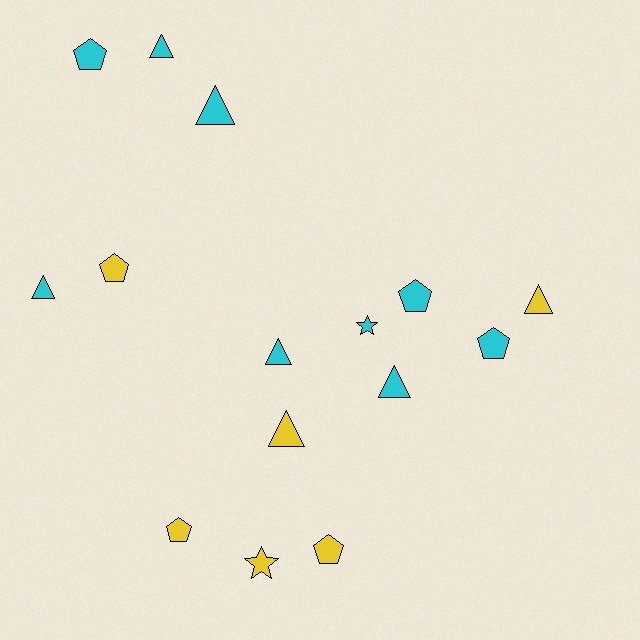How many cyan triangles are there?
There are 5 cyan triangles.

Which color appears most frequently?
Cyan, with 9 objects.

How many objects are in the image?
There are 15 objects.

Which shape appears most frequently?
Triangle, with 7 objects.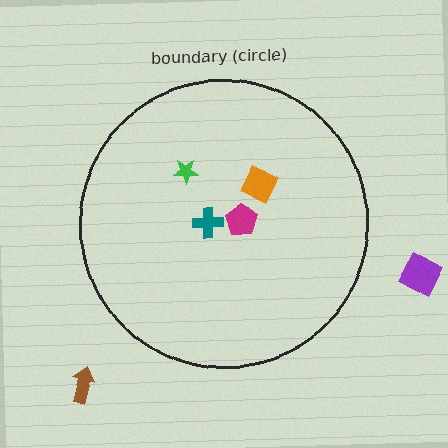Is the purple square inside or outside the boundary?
Outside.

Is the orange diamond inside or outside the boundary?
Inside.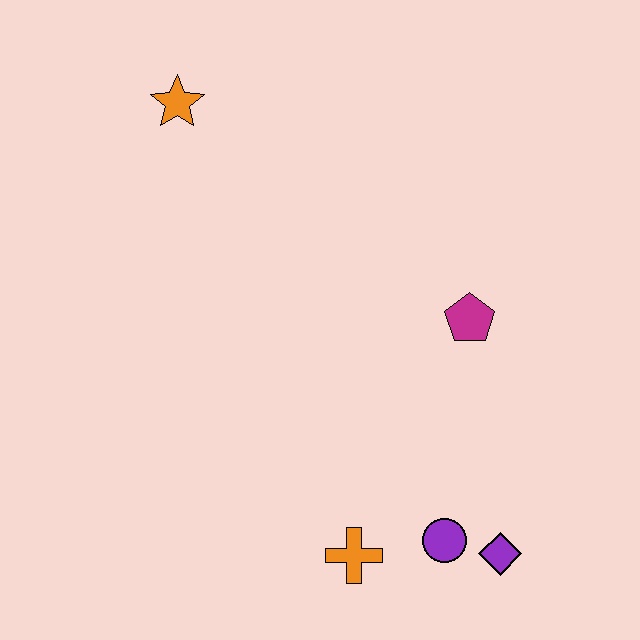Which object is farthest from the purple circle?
The orange star is farthest from the purple circle.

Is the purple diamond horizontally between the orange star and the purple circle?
No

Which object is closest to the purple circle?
The purple diamond is closest to the purple circle.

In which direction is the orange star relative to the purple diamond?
The orange star is above the purple diamond.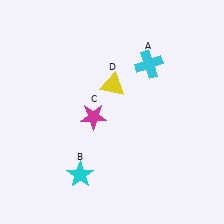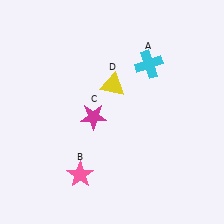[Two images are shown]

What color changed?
The star (B) changed from cyan in Image 1 to pink in Image 2.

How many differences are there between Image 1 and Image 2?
There is 1 difference between the two images.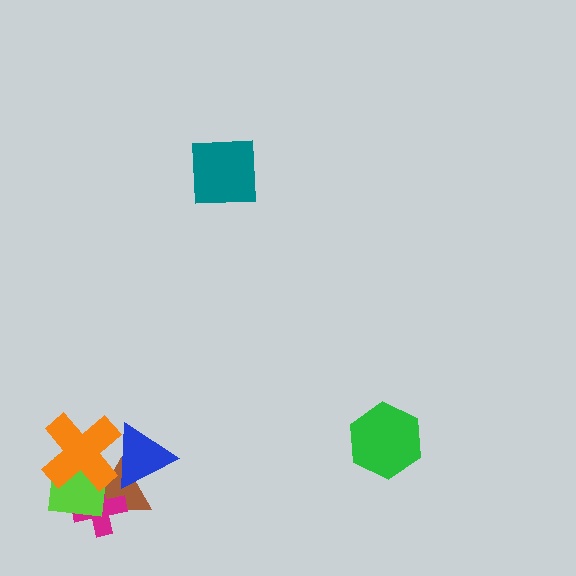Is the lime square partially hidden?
Yes, it is partially covered by another shape.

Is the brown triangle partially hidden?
Yes, it is partially covered by another shape.